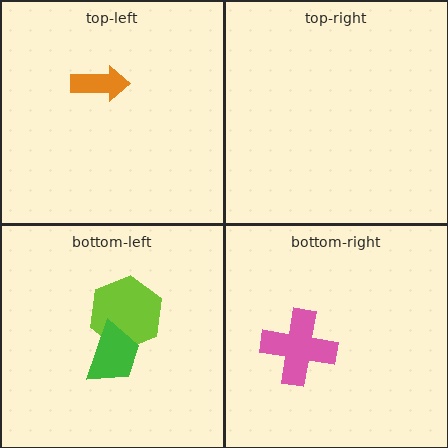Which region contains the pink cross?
The bottom-right region.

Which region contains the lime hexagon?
The bottom-left region.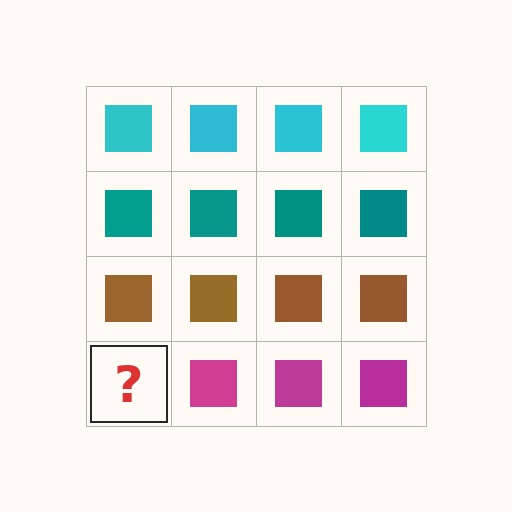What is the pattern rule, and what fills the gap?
The rule is that each row has a consistent color. The gap should be filled with a magenta square.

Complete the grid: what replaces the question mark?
The question mark should be replaced with a magenta square.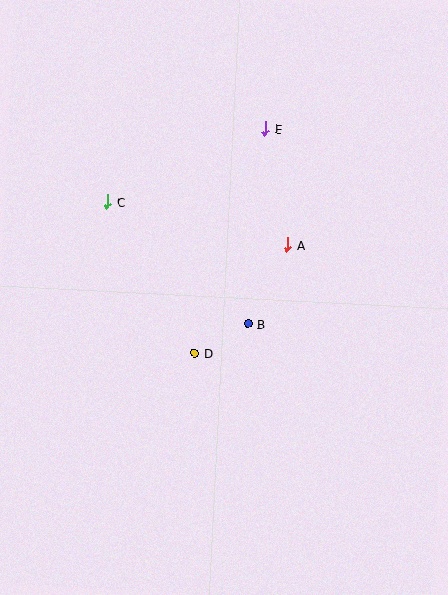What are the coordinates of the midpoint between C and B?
The midpoint between C and B is at (178, 263).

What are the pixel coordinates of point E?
Point E is at (265, 129).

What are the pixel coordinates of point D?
Point D is at (195, 353).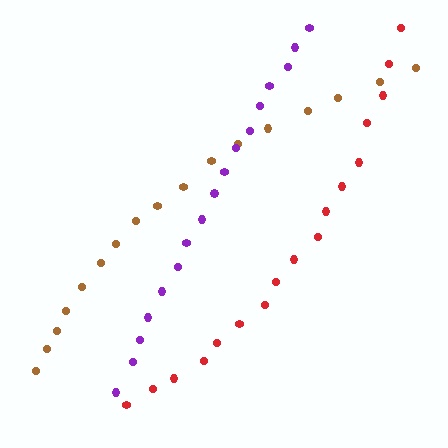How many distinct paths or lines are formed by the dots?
There are 3 distinct paths.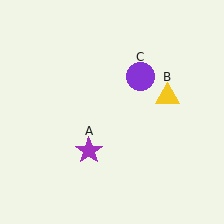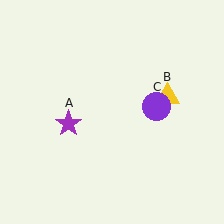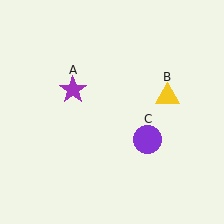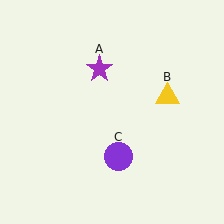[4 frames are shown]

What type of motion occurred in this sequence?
The purple star (object A), purple circle (object C) rotated clockwise around the center of the scene.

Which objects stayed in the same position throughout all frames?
Yellow triangle (object B) remained stationary.